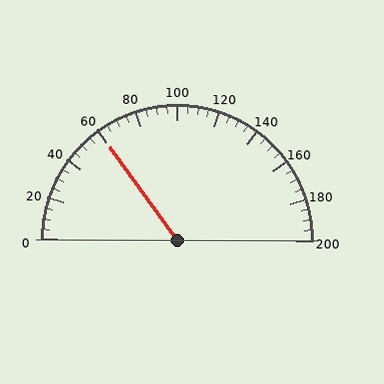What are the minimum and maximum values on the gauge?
The gauge ranges from 0 to 200.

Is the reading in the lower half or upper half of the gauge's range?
The reading is in the lower half of the range (0 to 200).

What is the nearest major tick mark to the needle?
The nearest major tick mark is 60.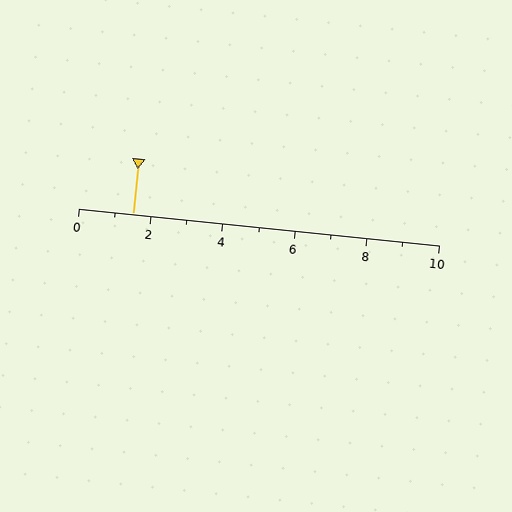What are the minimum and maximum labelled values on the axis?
The axis runs from 0 to 10.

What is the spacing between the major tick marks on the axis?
The major ticks are spaced 2 apart.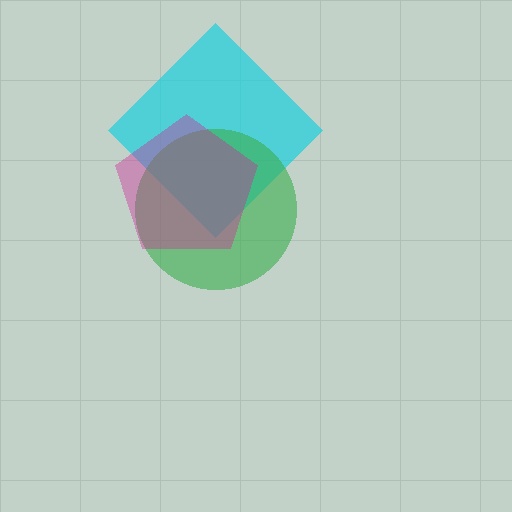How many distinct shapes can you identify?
There are 3 distinct shapes: a cyan diamond, a green circle, a magenta pentagon.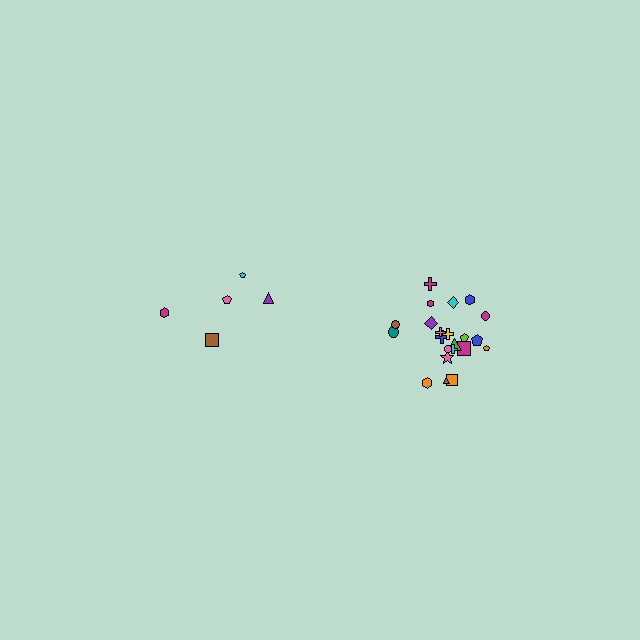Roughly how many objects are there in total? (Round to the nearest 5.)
Roughly 25 objects in total.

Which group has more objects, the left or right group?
The right group.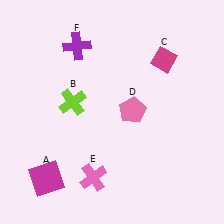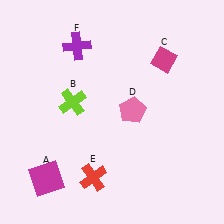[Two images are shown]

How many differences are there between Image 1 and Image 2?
There is 1 difference between the two images.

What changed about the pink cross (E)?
In Image 1, E is pink. In Image 2, it changed to red.